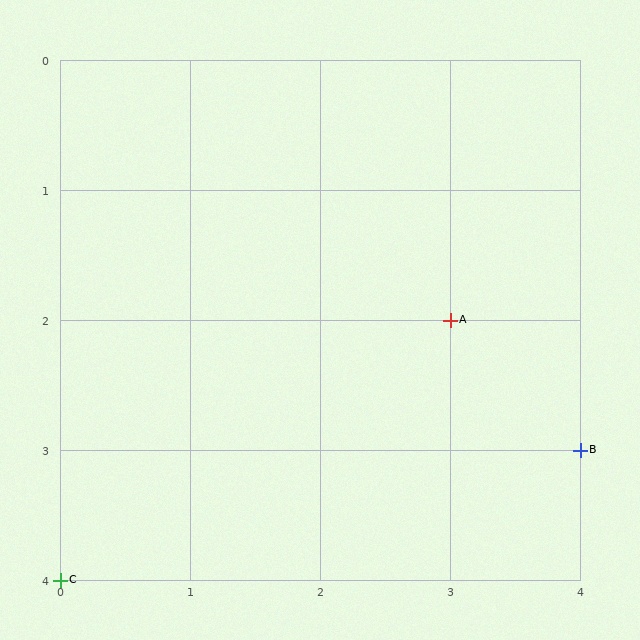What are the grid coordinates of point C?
Point C is at grid coordinates (0, 4).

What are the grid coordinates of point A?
Point A is at grid coordinates (3, 2).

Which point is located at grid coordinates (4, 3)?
Point B is at (4, 3).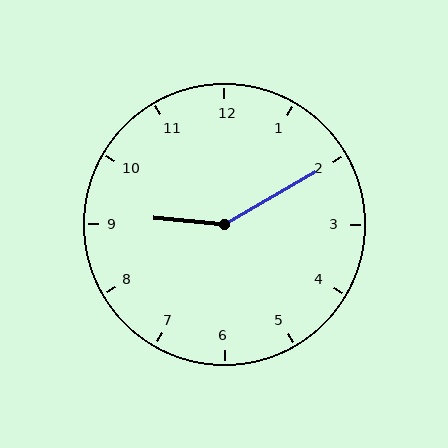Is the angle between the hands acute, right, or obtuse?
It is obtuse.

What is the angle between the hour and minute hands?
Approximately 145 degrees.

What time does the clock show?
9:10.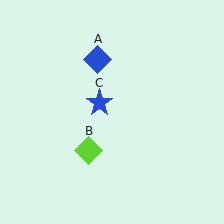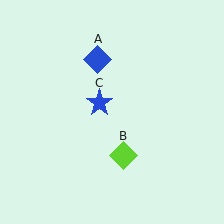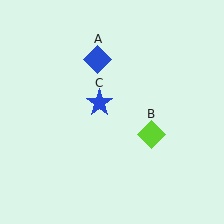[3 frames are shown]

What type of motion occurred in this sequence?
The lime diamond (object B) rotated counterclockwise around the center of the scene.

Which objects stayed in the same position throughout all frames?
Blue diamond (object A) and blue star (object C) remained stationary.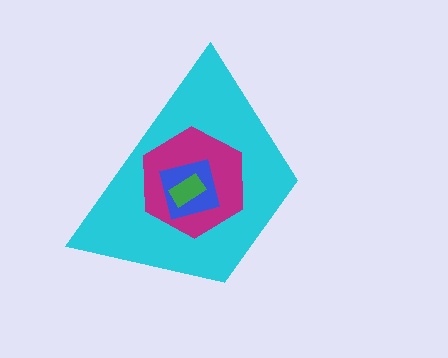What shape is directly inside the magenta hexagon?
The blue square.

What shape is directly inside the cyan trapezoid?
The magenta hexagon.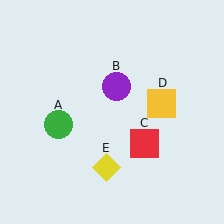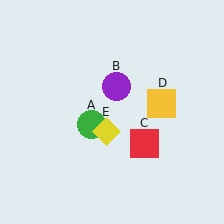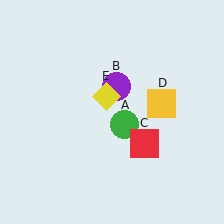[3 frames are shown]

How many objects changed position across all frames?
2 objects changed position: green circle (object A), yellow diamond (object E).